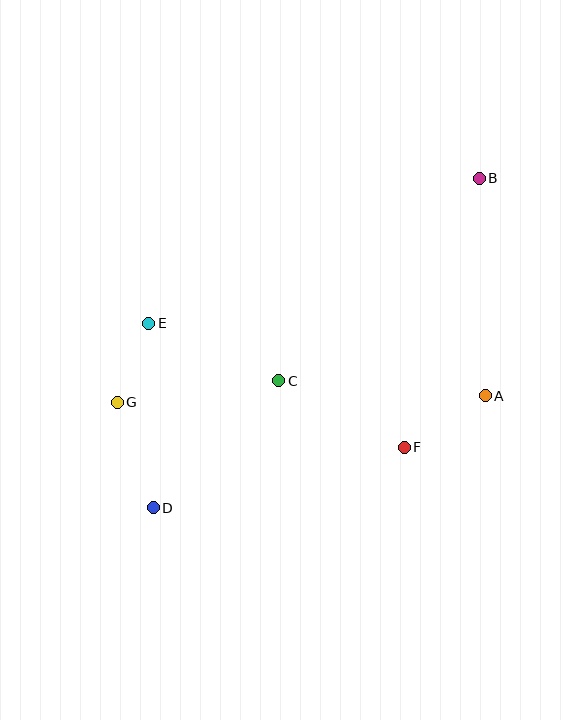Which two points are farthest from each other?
Points B and D are farthest from each other.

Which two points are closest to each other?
Points E and G are closest to each other.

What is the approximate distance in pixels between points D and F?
The distance between D and F is approximately 258 pixels.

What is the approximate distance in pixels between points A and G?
The distance between A and G is approximately 368 pixels.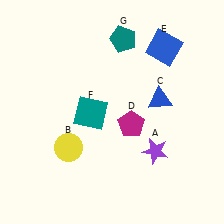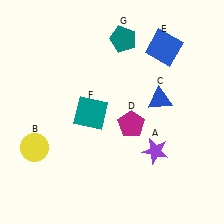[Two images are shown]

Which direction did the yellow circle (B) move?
The yellow circle (B) moved left.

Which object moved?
The yellow circle (B) moved left.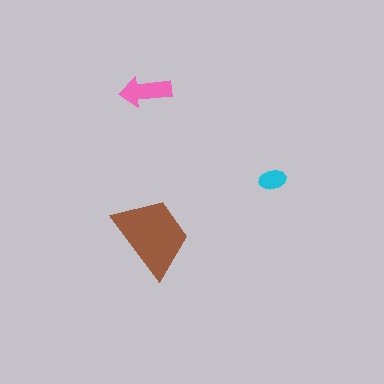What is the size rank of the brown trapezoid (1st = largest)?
1st.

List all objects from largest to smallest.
The brown trapezoid, the pink arrow, the cyan ellipse.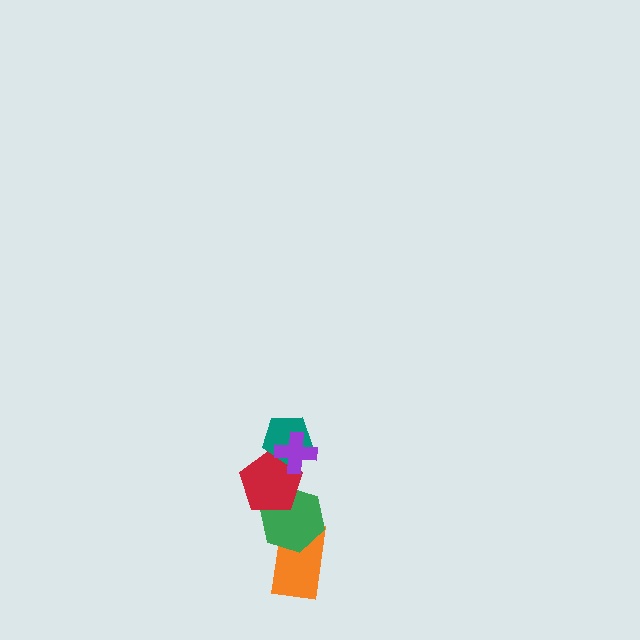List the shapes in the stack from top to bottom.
From top to bottom: the purple cross, the teal pentagon, the red pentagon, the green hexagon, the orange rectangle.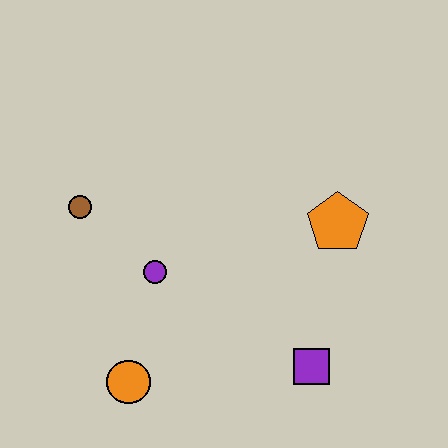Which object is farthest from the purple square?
The brown circle is farthest from the purple square.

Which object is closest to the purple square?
The orange pentagon is closest to the purple square.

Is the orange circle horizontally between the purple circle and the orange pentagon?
No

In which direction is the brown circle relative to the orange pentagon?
The brown circle is to the left of the orange pentagon.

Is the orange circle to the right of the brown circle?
Yes